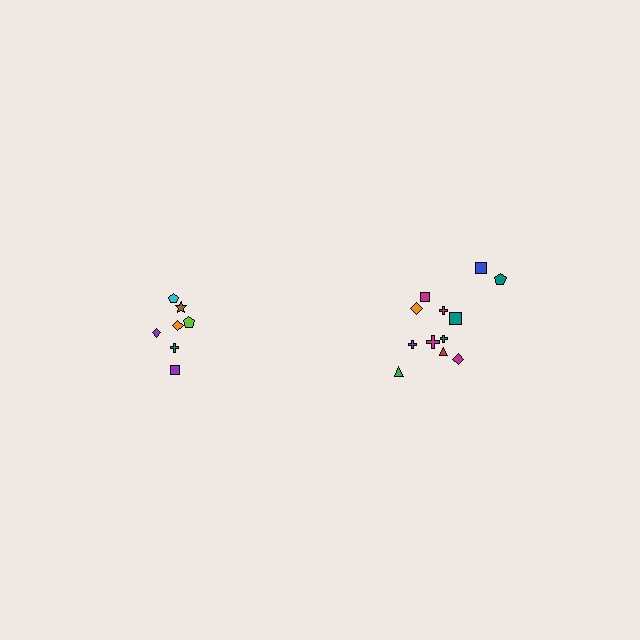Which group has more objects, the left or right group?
The right group.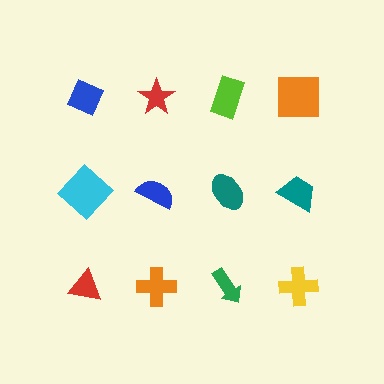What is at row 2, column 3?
A teal ellipse.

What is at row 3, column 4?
A yellow cross.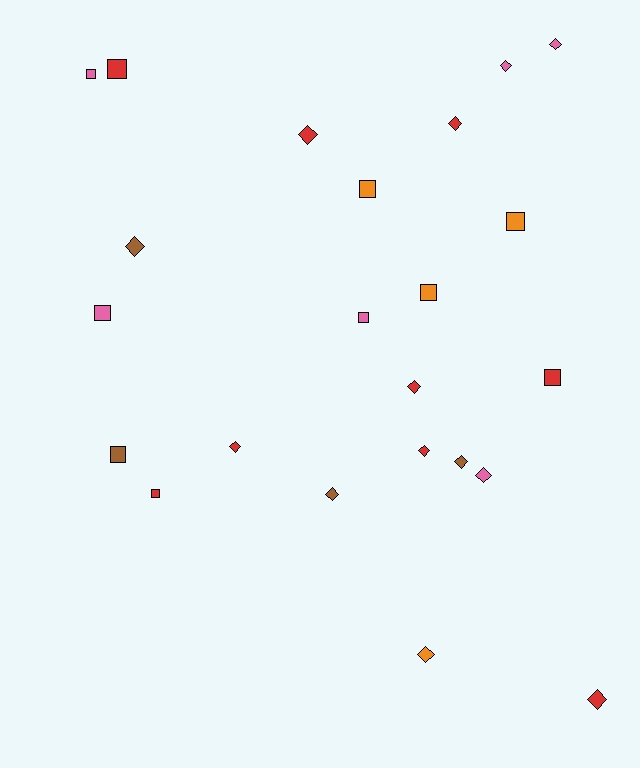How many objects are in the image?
There are 23 objects.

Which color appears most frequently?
Red, with 9 objects.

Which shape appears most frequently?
Diamond, with 13 objects.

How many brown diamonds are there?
There are 3 brown diamonds.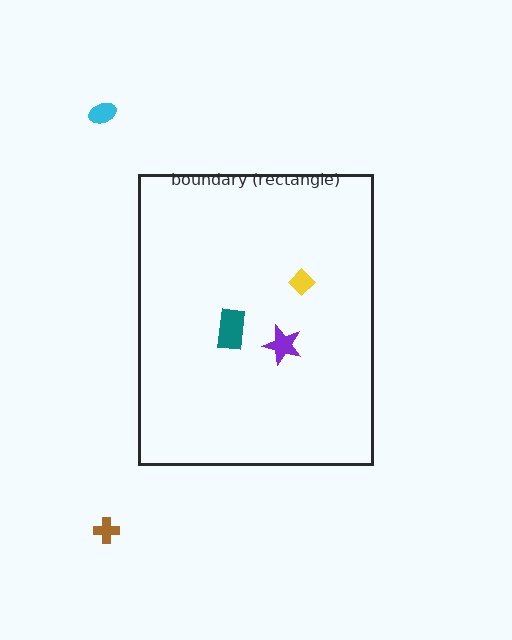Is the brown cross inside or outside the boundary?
Outside.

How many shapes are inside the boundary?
3 inside, 2 outside.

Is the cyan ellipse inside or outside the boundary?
Outside.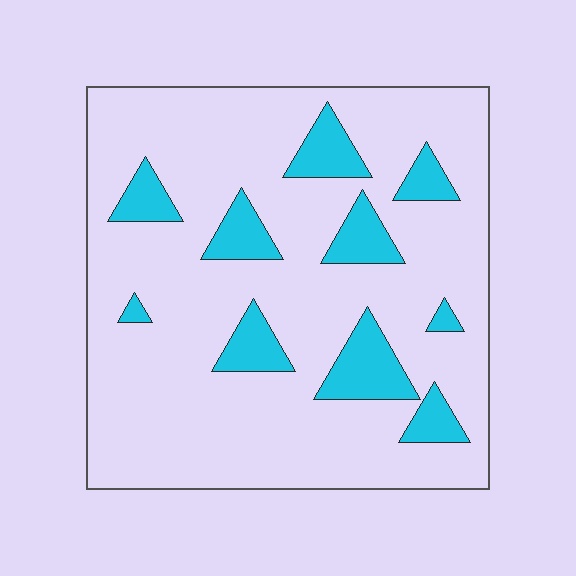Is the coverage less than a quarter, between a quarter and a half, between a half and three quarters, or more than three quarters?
Less than a quarter.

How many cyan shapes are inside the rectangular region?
10.